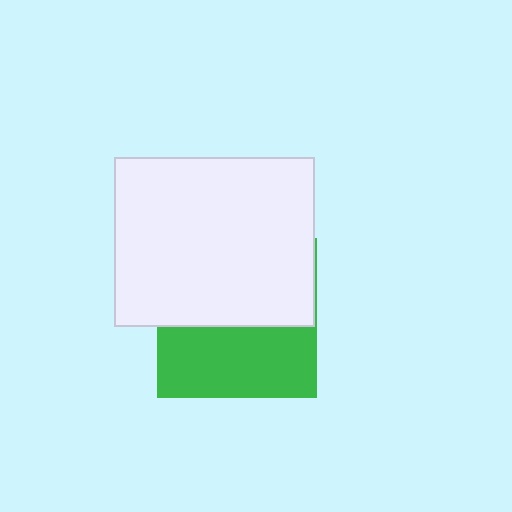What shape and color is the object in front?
The object in front is a white rectangle.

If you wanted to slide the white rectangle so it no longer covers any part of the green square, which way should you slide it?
Slide it up — that is the most direct way to separate the two shapes.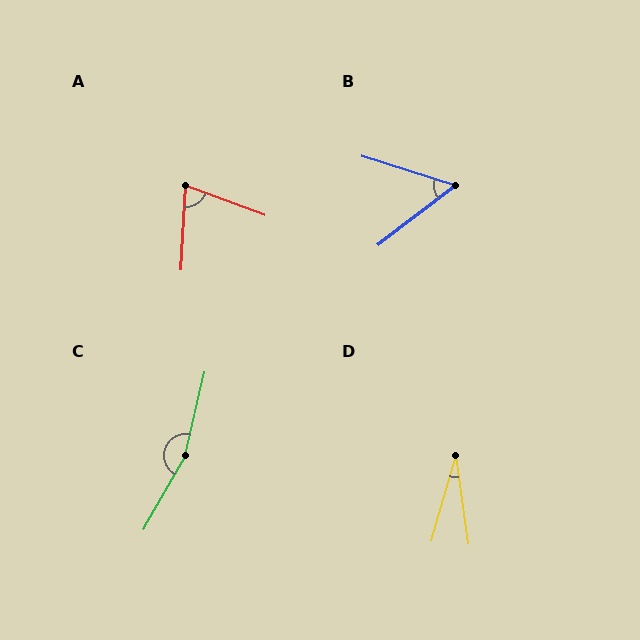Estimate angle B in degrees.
Approximately 55 degrees.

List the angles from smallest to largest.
D (24°), B (55°), A (73°), C (164°).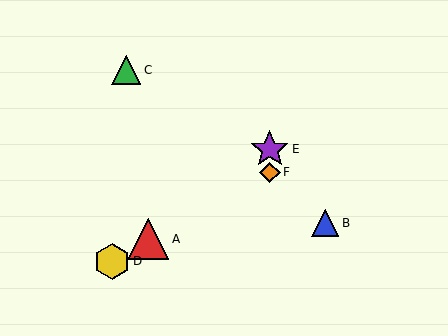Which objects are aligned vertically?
Objects E, F are aligned vertically.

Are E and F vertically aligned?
Yes, both are at x≈270.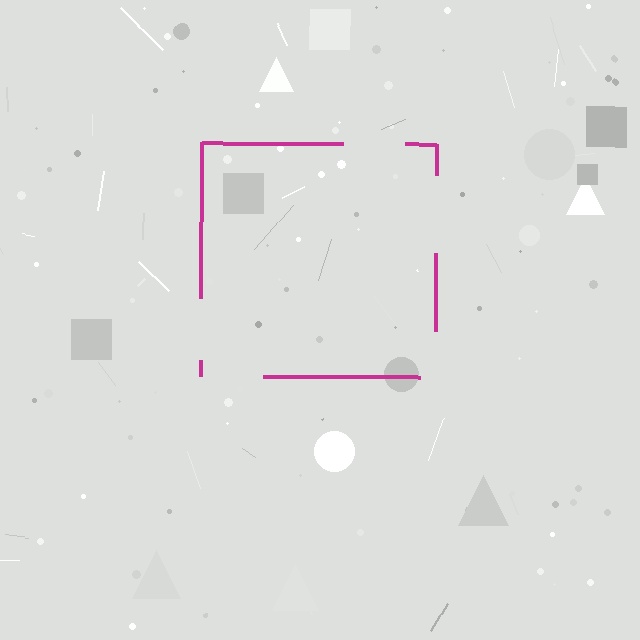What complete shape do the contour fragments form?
The contour fragments form a square.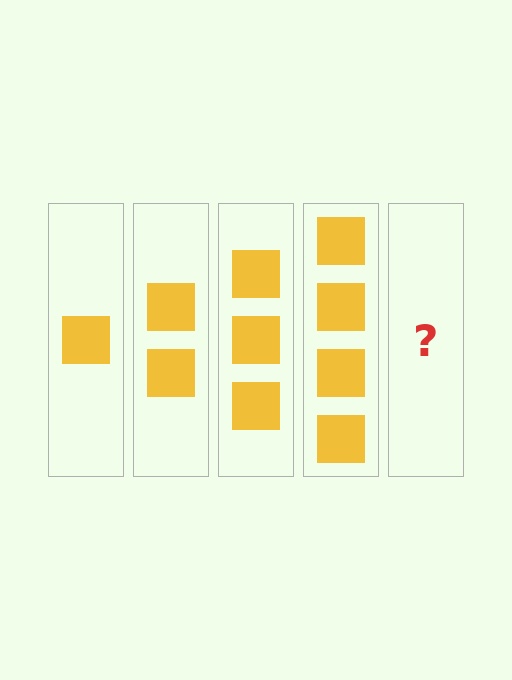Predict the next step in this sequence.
The next step is 5 squares.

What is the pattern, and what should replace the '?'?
The pattern is that each step adds one more square. The '?' should be 5 squares.